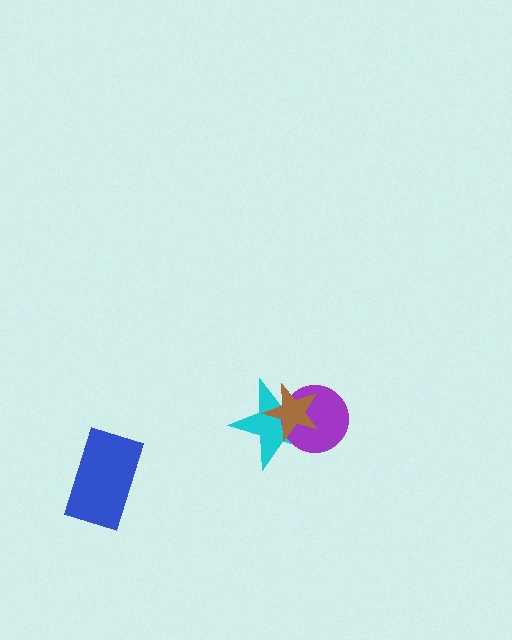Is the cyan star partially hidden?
Yes, it is partially covered by another shape.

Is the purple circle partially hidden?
Yes, it is partially covered by another shape.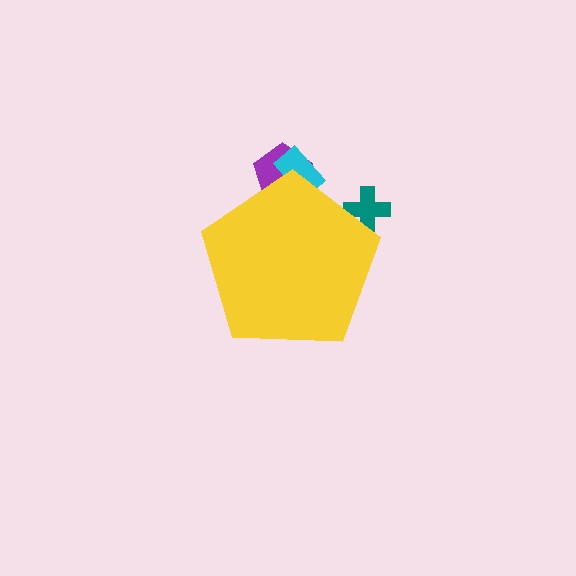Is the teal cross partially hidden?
Yes, the teal cross is partially hidden behind the yellow pentagon.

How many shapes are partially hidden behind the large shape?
3 shapes are partially hidden.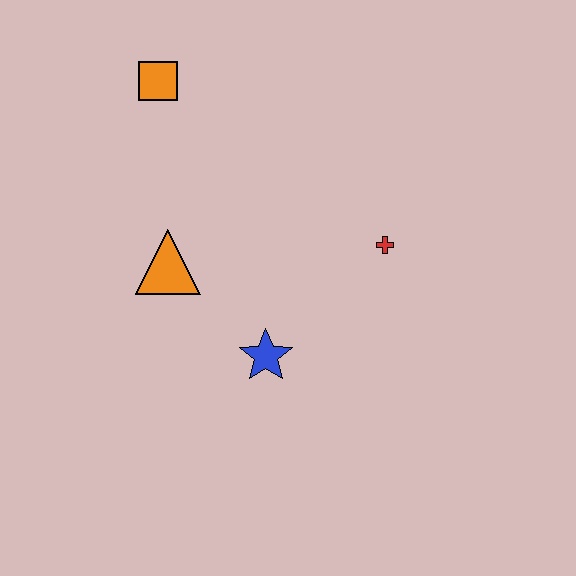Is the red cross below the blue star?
No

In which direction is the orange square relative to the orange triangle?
The orange square is above the orange triangle.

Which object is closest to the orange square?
The orange triangle is closest to the orange square.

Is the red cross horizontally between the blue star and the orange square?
No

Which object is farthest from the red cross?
The orange square is farthest from the red cross.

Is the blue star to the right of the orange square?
Yes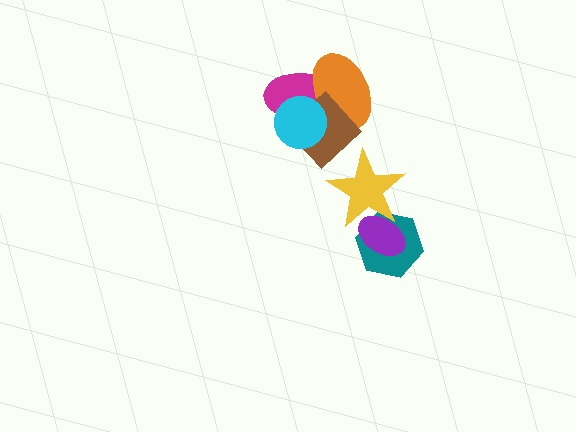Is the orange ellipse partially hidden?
Yes, it is partially covered by another shape.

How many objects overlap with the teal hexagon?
2 objects overlap with the teal hexagon.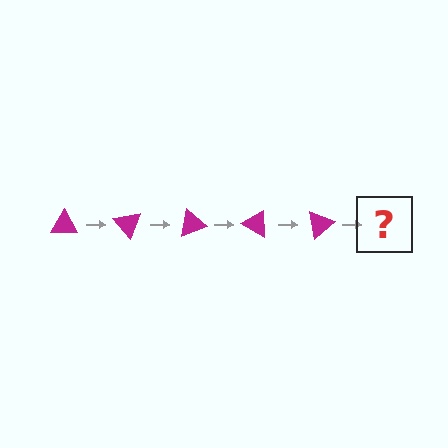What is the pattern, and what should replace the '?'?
The pattern is that the triangle rotates 50 degrees each step. The '?' should be a magenta triangle rotated 250 degrees.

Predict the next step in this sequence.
The next step is a magenta triangle rotated 250 degrees.